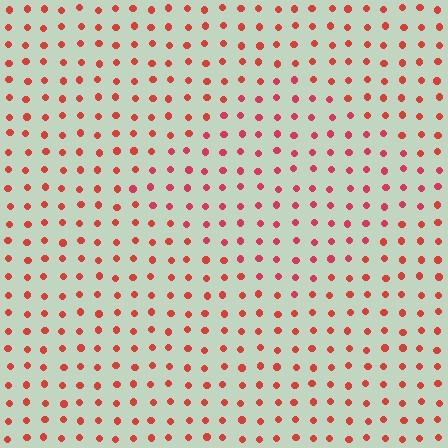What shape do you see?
I see a diamond.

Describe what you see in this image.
The image is filled with small red elements in a uniform arrangement. A diamond-shaped region is visible where the elements are tinted to a slightly different hue, forming a subtle color boundary.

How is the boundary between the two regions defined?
The boundary is defined purely by a slight shift in hue (about 18 degrees). Spacing, size, and orientation are identical on both sides.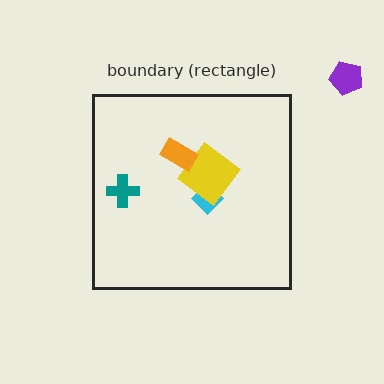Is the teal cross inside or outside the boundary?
Inside.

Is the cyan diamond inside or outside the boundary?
Inside.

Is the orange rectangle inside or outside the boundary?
Inside.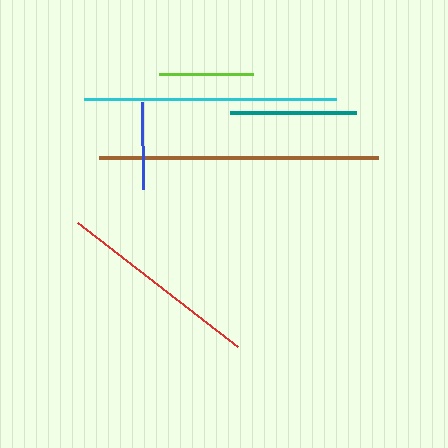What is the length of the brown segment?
The brown segment is approximately 279 pixels long.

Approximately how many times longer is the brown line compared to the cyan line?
The brown line is approximately 1.1 times the length of the cyan line.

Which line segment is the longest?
The brown line is the longest at approximately 279 pixels.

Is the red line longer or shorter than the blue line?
The red line is longer than the blue line.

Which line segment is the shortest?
The blue line is the shortest at approximately 86 pixels.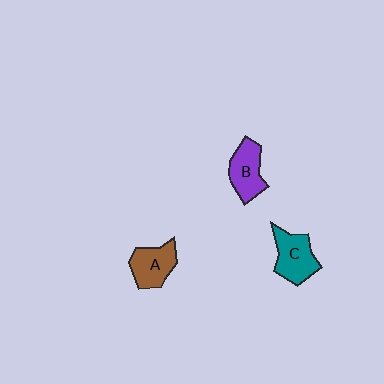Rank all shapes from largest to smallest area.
From largest to smallest: C (teal), B (purple), A (brown).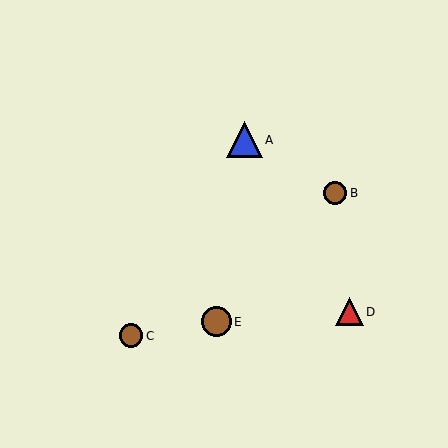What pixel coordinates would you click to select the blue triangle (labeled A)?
Click at (244, 140) to select the blue triangle A.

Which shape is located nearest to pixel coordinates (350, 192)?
The brown circle (labeled B) at (335, 193) is nearest to that location.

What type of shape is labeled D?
Shape D is a red triangle.